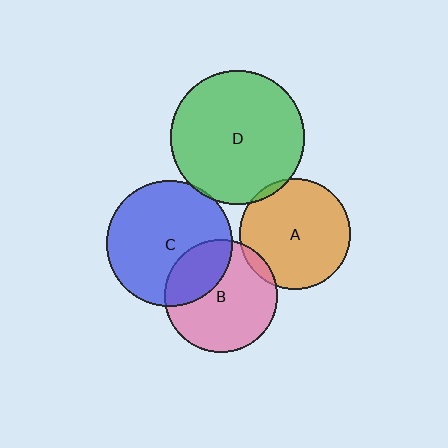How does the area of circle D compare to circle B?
Approximately 1.4 times.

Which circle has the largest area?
Circle D (green).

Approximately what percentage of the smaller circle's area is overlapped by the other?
Approximately 5%.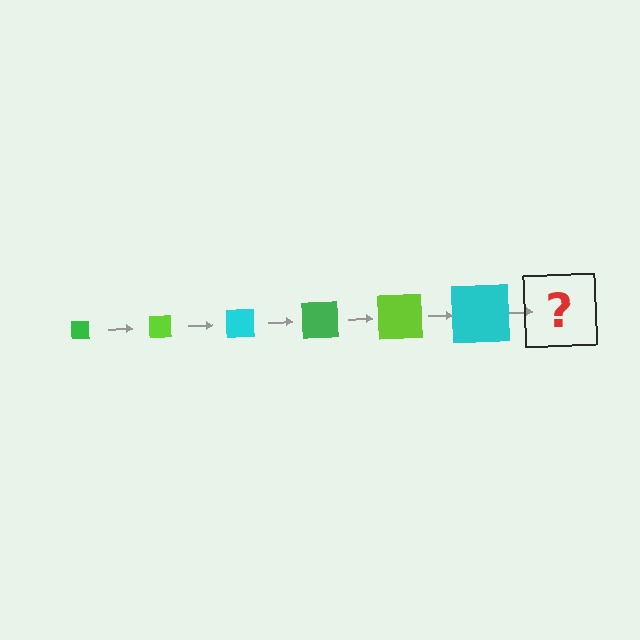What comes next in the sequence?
The next element should be a green square, larger than the previous one.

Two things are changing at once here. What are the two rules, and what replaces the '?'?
The two rules are that the square grows larger each step and the color cycles through green, lime, and cyan. The '?' should be a green square, larger than the previous one.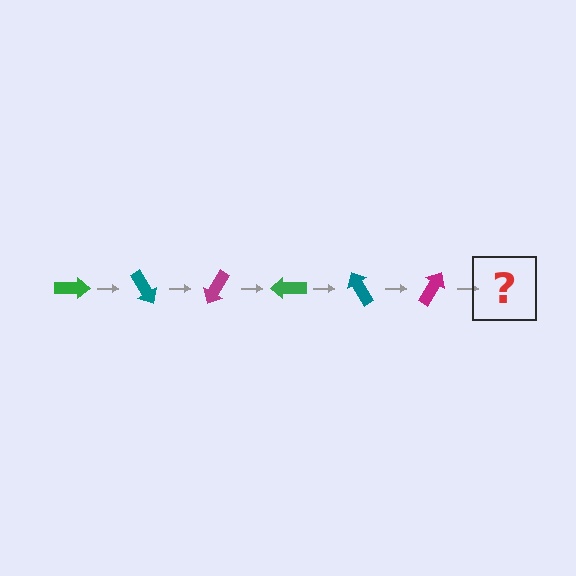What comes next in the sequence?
The next element should be a green arrow, rotated 360 degrees from the start.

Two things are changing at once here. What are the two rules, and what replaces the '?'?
The two rules are that it rotates 60 degrees each step and the color cycles through green, teal, and magenta. The '?' should be a green arrow, rotated 360 degrees from the start.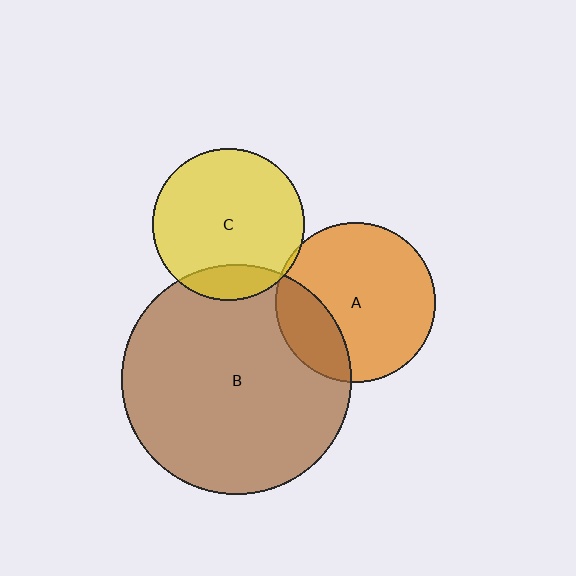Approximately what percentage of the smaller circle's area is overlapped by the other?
Approximately 25%.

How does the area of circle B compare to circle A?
Approximately 2.1 times.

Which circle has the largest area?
Circle B (brown).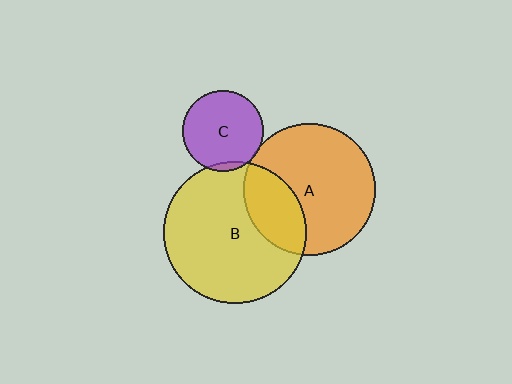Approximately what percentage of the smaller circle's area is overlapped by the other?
Approximately 5%.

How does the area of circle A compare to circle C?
Approximately 2.6 times.